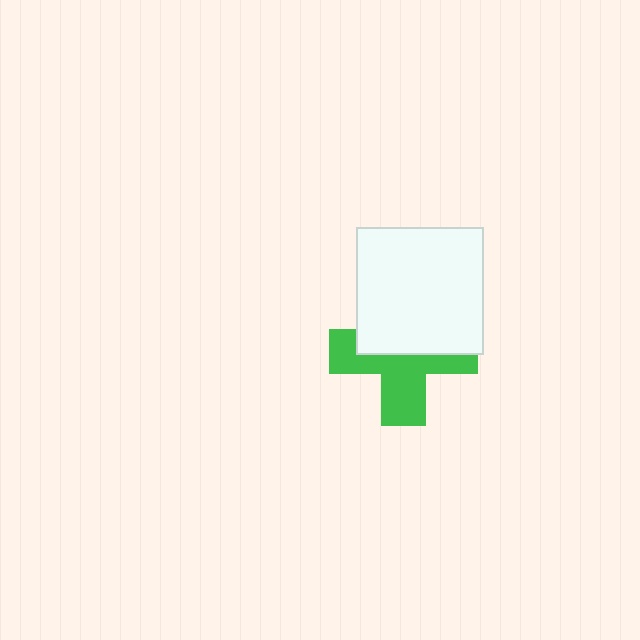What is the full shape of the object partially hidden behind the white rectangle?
The partially hidden object is a green cross.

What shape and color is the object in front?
The object in front is a white rectangle.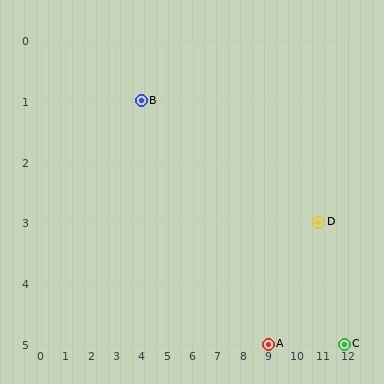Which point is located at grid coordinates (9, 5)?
Point A is at (9, 5).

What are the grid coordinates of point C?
Point C is at grid coordinates (12, 5).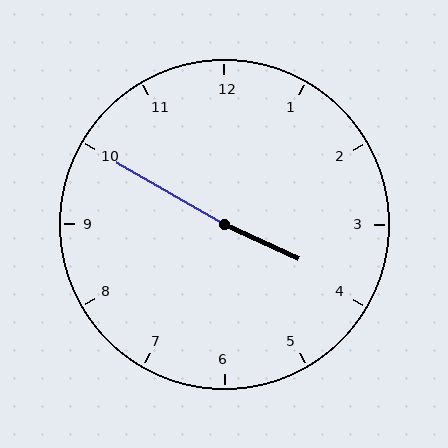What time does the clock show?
3:50.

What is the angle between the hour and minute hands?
Approximately 175 degrees.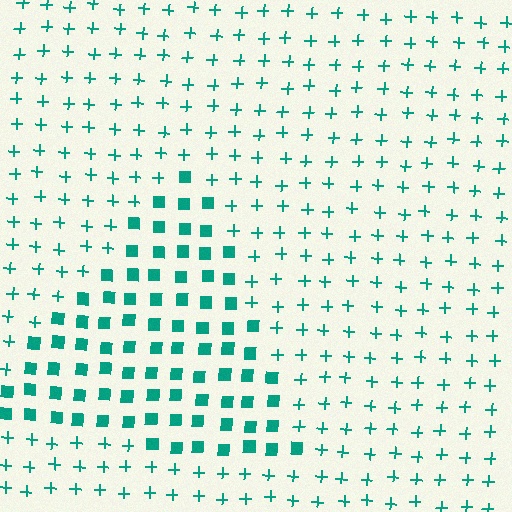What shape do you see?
I see a triangle.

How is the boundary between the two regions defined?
The boundary is defined by a change in element shape: squares inside vs. plus signs outside. All elements share the same color and spacing.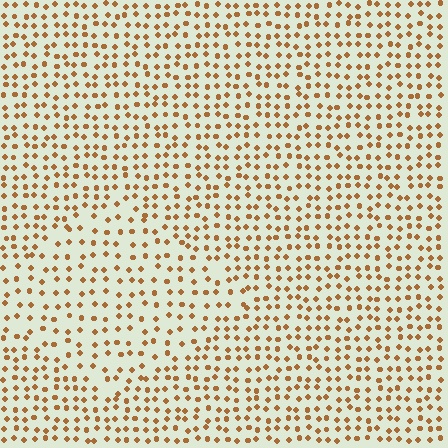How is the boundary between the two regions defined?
The boundary is defined by a change in element density (approximately 1.5x ratio). All elements are the same color, size, and shape.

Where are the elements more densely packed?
The elements are more densely packed outside the diamond boundary.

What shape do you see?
I see a diamond.